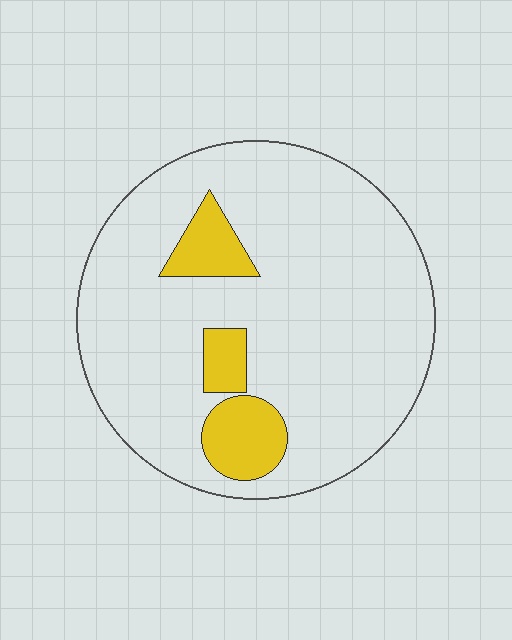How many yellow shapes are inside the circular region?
3.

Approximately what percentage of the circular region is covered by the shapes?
Approximately 15%.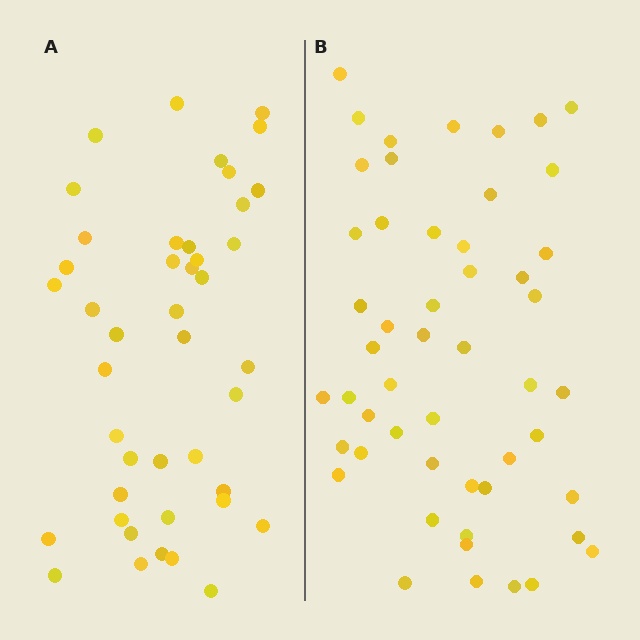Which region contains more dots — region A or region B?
Region B (the right region) has more dots.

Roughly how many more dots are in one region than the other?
Region B has roughly 8 or so more dots than region A.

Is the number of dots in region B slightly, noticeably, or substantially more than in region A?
Region B has only slightly more — the two regions are fairly close. The ratio is roughly 1.2 to 1.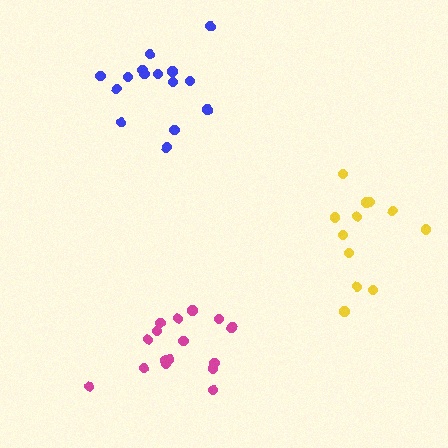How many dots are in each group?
Group 1: 16 dots, Group 2: 12 dots, Group 3: 15 dots (43 total).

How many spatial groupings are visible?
There are 3 spatial groupings.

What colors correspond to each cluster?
The clusters are colored: magenta, yellow, blue.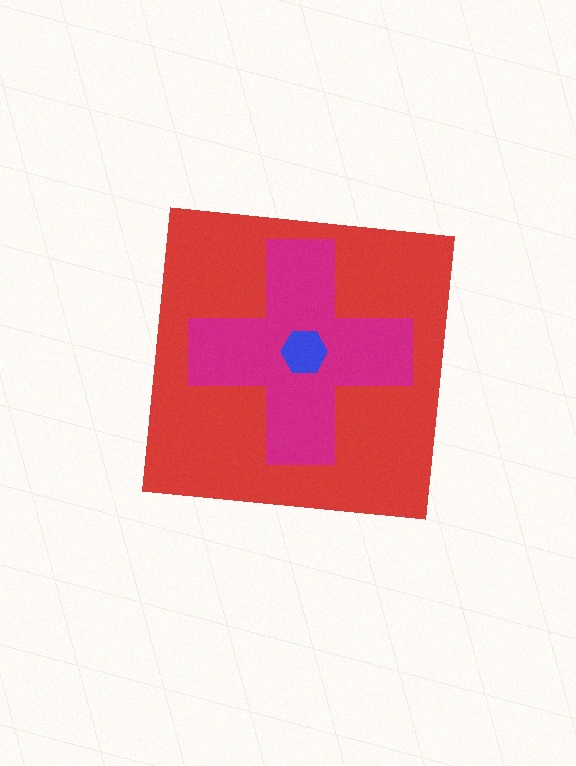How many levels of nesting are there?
3.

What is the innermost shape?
The blue hexagon.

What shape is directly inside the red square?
The magenta cross.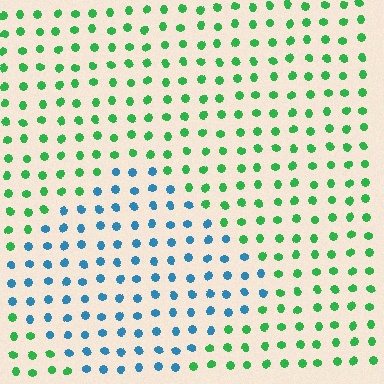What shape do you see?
I see a diamond.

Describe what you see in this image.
The image is filled with small green elements in a uniform arrangement. A diamond-shaped region is visible where the elements are tinted to a slightly different hue, forming a subtle color boundary.